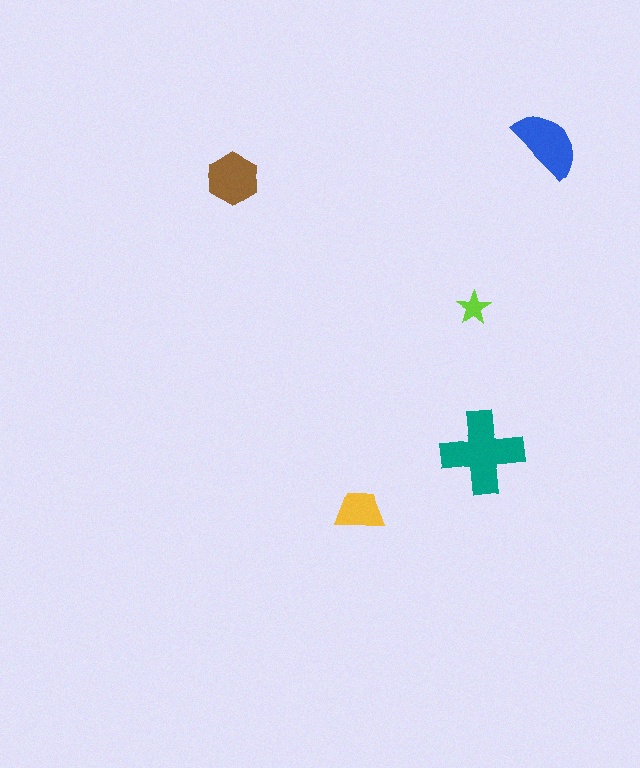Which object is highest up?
The blue semicircle is topmost.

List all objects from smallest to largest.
The lime star, the yellow trapezoid, the brown hexagon, the blue semicircle, the teal cross.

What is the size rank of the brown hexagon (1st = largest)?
3rd.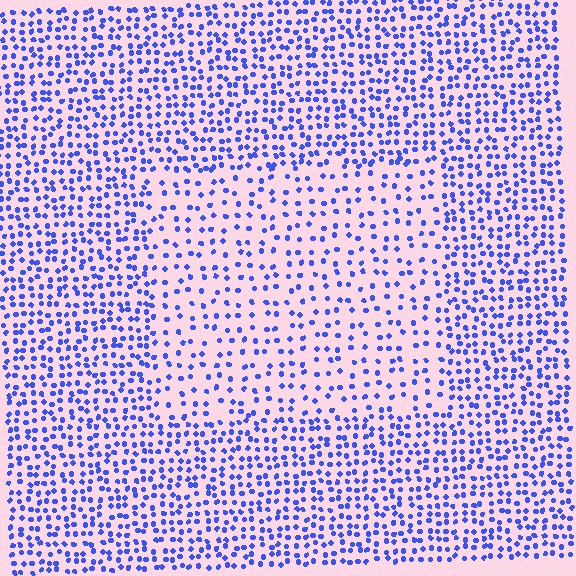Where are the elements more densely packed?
The elements are more densely packed outside the rectangle boundary.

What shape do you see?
I see a rectangle.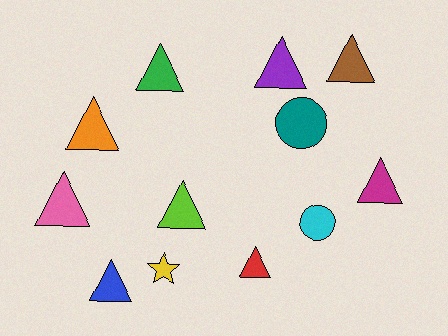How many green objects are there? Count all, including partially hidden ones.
There is 1 green object.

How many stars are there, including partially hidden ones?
There is 1 star.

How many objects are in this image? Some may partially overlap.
There are 12 objects.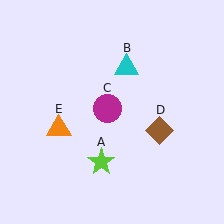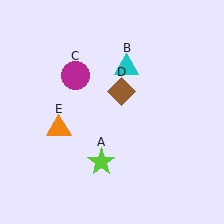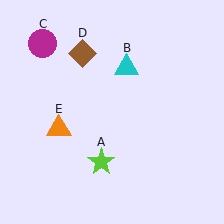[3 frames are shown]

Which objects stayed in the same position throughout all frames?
Lime star (object A) and cyan triangle (object B) and orange triangle (object E) remained stationary.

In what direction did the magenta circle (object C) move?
The magenta circle (object C) moved up and to the left.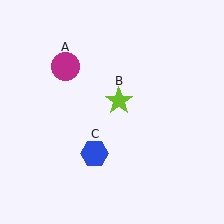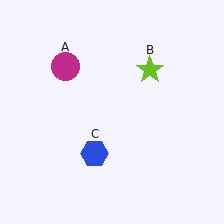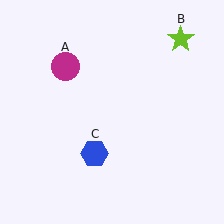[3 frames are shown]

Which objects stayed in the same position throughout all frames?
Magenta circle (object A) and blue hexagon (object C) remained stationary.